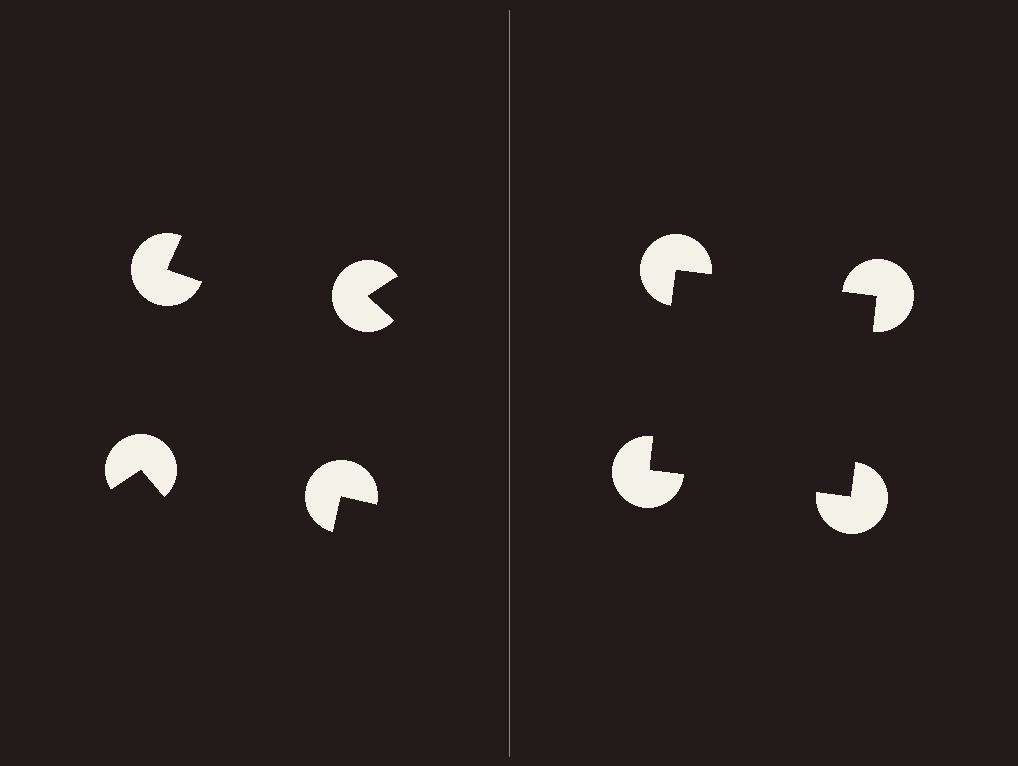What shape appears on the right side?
An illusory square.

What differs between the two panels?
The pac-man discs are positioned identically on both sides; only the wedge orientations differ. On the right they align to a square; on the left they are misaligned.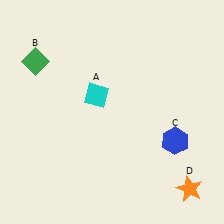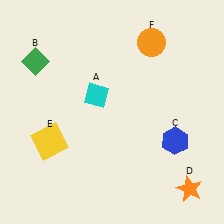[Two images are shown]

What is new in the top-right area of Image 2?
An orange circle (F) was added in the top-right area of Image 2.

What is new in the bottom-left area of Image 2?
A yellow square (E) was added in the bottom-left area of Image 2.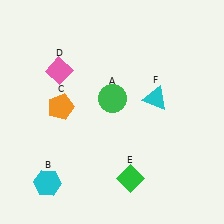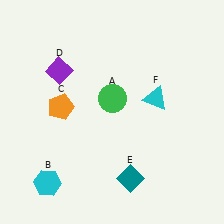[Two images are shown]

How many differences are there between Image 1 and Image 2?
There are 2 differences between the two images.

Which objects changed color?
D changed from pink to purple. E changed from green to teal.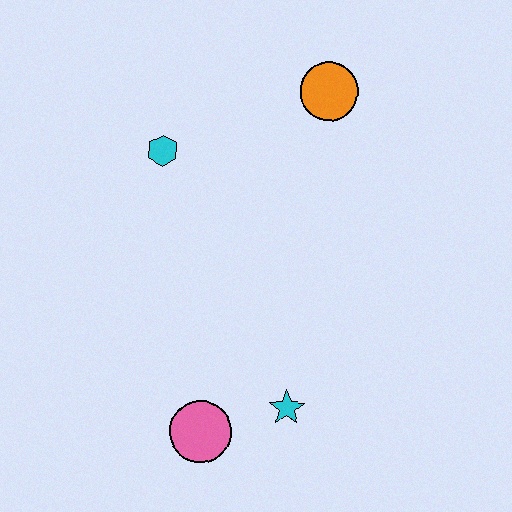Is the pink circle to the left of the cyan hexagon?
No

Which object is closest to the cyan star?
The pink circle is closest to the cyan star.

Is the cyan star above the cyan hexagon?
No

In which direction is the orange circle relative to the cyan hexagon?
The orange circle is to the right of the cyan hexagon.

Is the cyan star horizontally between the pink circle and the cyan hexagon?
No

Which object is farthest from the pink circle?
The orange circle is farthest from the pink circle.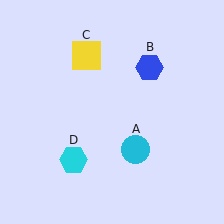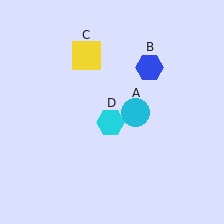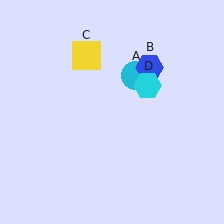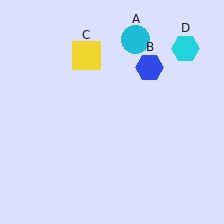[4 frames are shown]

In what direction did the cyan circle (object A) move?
The cyan circle (object A) moved up.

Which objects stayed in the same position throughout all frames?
Blue hexagon (object B) and yellow square (object C) remained stationary.